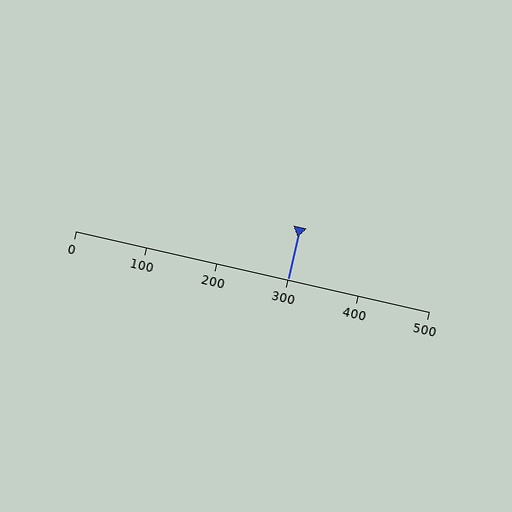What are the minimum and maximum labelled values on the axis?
The axis runs from 0 to 500.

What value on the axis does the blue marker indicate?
The marker indicates approximately 300.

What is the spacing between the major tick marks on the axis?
The major ticks are spaced 100 apart.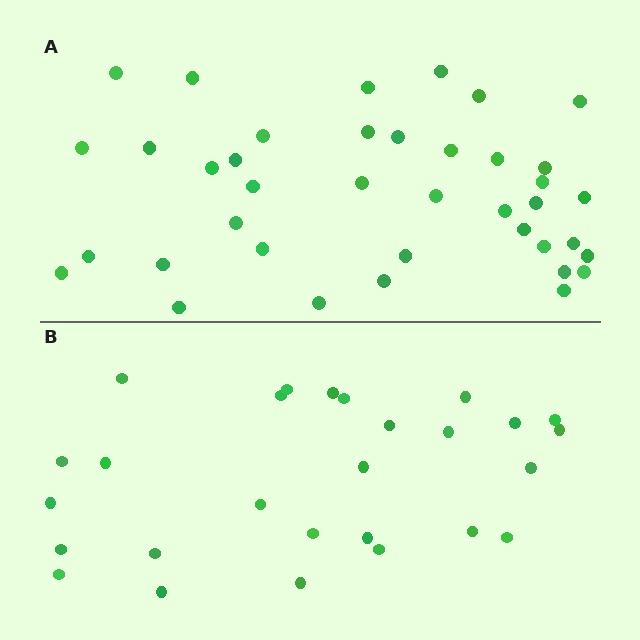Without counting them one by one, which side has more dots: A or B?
Region A (the top region) has more dots.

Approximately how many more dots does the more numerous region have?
Region A has roughly 12 or so more dots than region B.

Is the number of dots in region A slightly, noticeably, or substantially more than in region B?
Region A has noticeably more, but not dramatically so. The ratio is roughly 1.4 to 1.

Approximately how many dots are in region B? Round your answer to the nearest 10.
About 30 dots. (The exact count is 27, which rounds to 30.)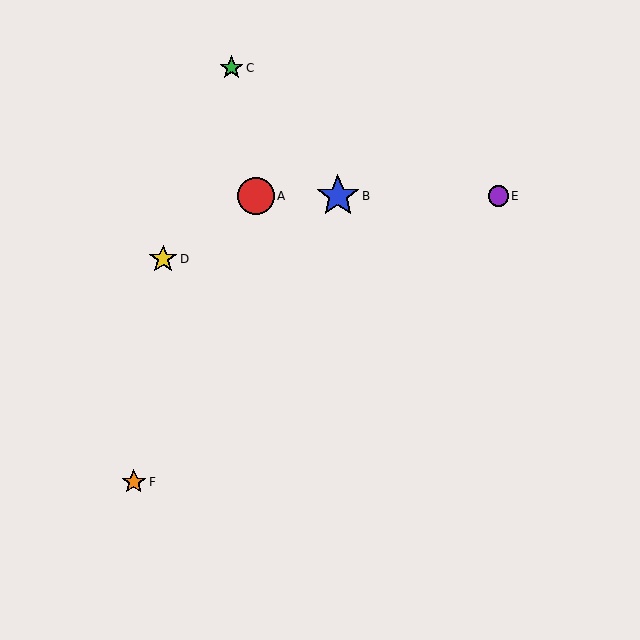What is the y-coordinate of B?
Object B is at y≈196.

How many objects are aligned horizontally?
3 objects (A, B, E) are aligned horizontally.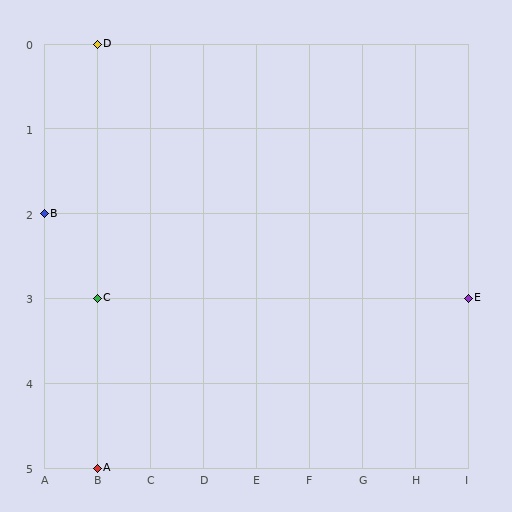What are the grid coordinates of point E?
Point E is at grid coordinates (I, 3).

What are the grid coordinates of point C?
Point C is at grid coordinates (B, 3).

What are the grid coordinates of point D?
Point D is at grid coordinates (B, 0).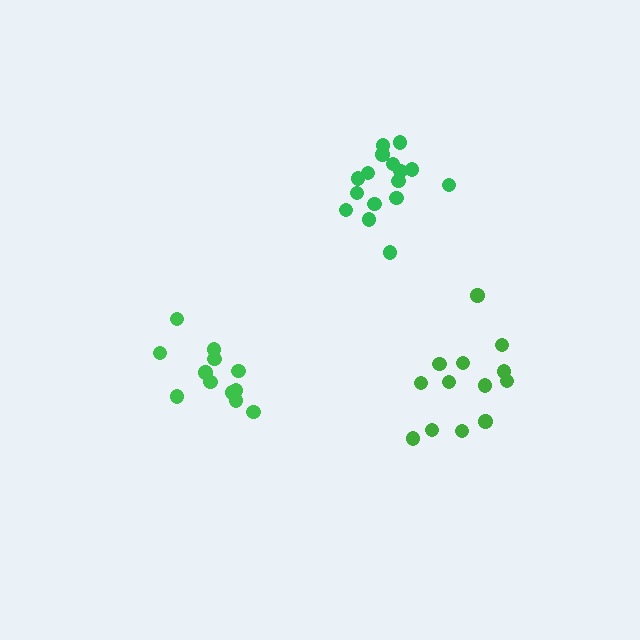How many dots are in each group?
Group 1: 12 dots, Group 2: 16 dots, Group 3: 13 dots (41 total).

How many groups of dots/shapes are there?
There are 3 groups.